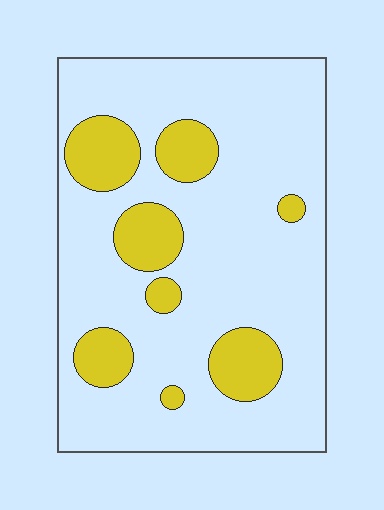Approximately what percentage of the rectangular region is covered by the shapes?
Approximately 20%.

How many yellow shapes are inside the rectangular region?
8.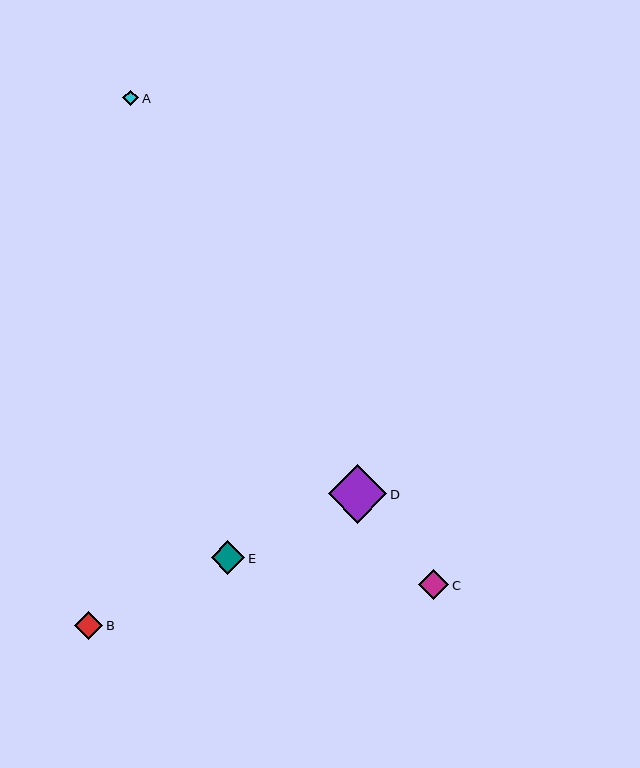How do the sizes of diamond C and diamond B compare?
Diamond C and diamond B are approximately the same size.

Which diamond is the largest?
Diamond D is the largest with a size of approximately 59 pixels.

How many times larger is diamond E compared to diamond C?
Diamond E is approximately 1.1 times the size of diamond C.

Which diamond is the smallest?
Diamond A is the smallest with a size of approximately 16 pixels.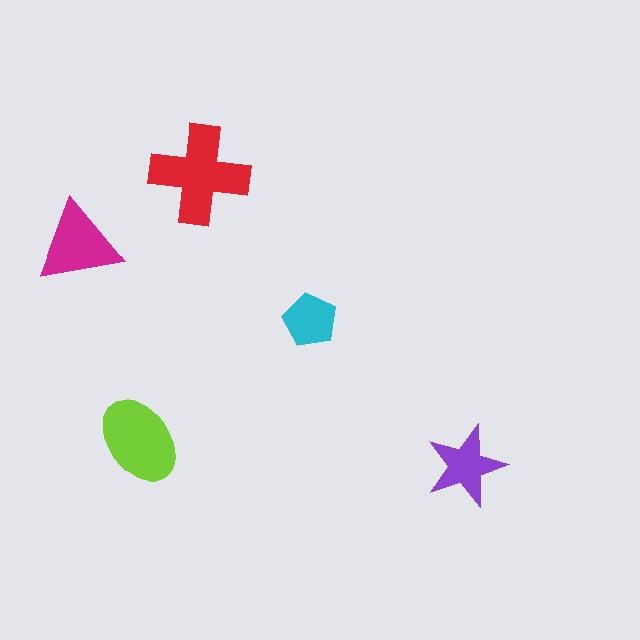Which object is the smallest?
The cyan pentagon.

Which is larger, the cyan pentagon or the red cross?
The red cross.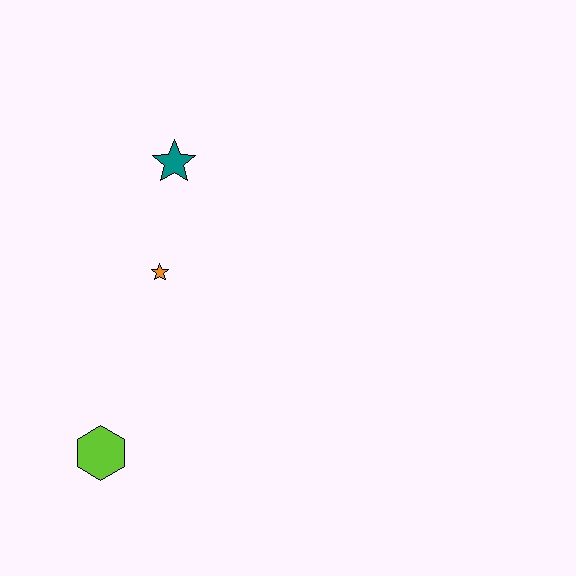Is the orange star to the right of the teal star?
No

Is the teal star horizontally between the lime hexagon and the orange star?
No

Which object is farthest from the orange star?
The lime hexagon is farthest from the orange star.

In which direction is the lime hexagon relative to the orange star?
The lime hexagon is below the orange star.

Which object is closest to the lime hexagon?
The orange star is closest to the lime hexagon.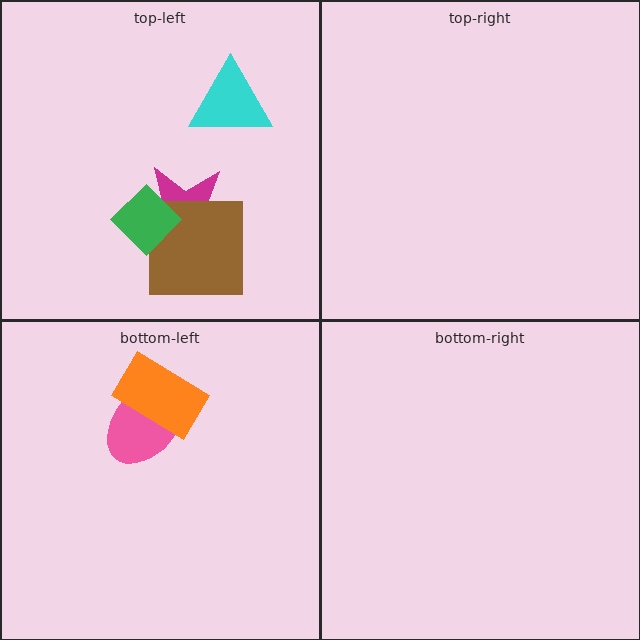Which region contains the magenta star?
The top-left region.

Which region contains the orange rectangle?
The bottom-left region.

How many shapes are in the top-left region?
4.